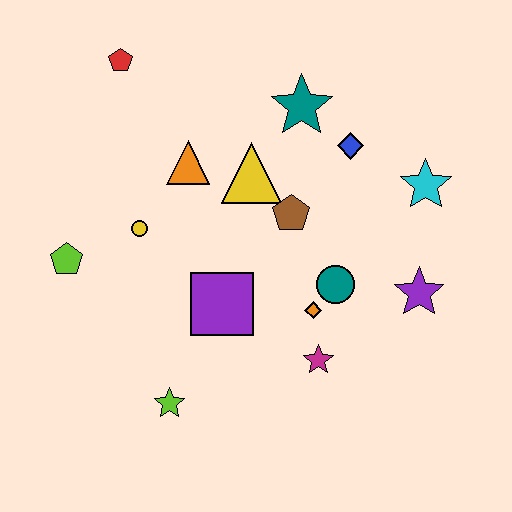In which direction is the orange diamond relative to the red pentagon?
The orange diamond is below the red pentagon.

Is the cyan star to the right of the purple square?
Yes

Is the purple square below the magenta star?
No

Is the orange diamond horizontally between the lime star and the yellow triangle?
No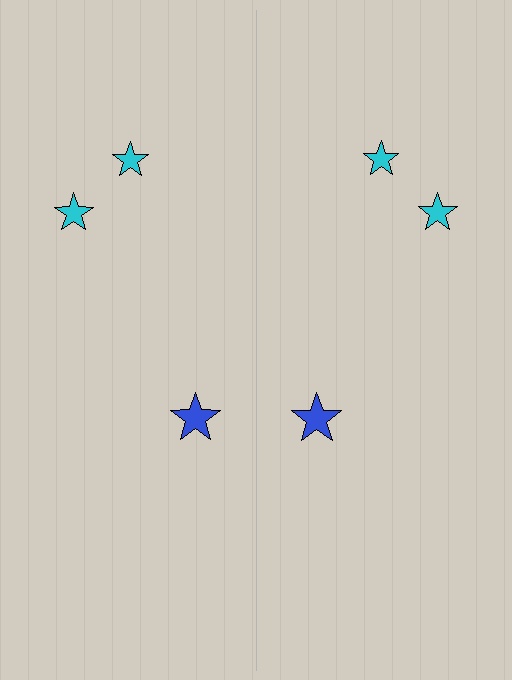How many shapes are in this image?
There are 6 shapes in this image.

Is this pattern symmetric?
Yes, this pattern has bilateral (reflection) symmetry.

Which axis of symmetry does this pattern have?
The pattern has a vertical axis of symmetry running through the center of the image.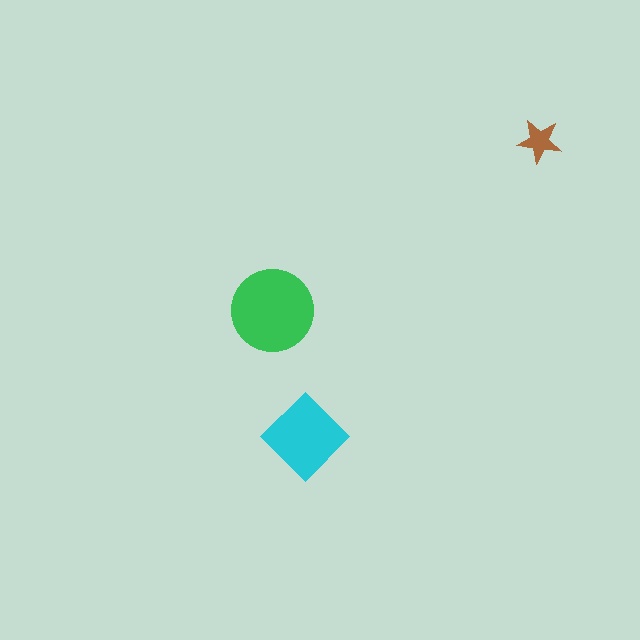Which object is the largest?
The green circle.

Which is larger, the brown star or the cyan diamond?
The cyan diamond.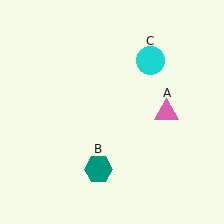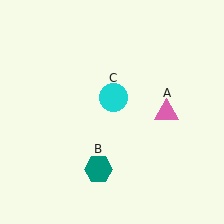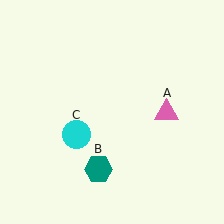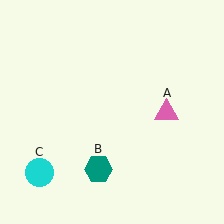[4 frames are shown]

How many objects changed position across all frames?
1 object changed position: cyan circle (object C).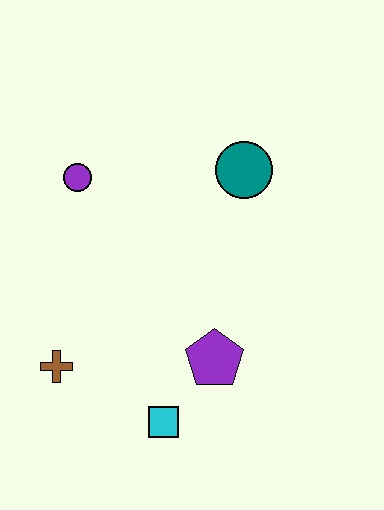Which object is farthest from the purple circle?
The cyan square is farthest from the purple circle.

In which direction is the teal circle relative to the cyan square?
The teal circle is above the cyan square.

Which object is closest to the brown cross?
The cyan square is closest to the brown cross.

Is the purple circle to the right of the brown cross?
Yes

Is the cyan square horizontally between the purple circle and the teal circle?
Yes